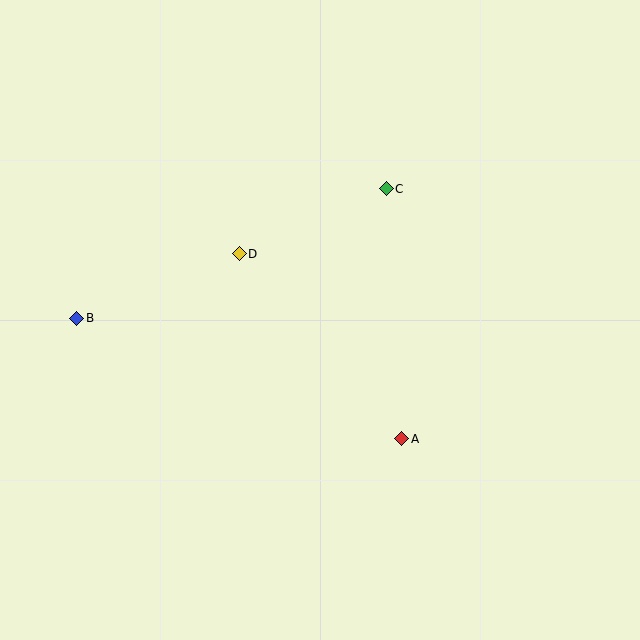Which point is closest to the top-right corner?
Point C is closest to the top-right corner.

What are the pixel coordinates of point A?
Point A is at (402, 439).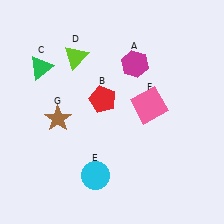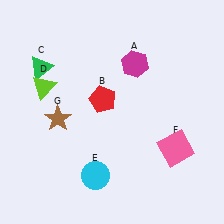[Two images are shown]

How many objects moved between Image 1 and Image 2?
2 objects moved between the two images.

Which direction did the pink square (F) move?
The pink square (F) moved down.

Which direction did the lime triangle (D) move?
The lime triangle (D) moved left.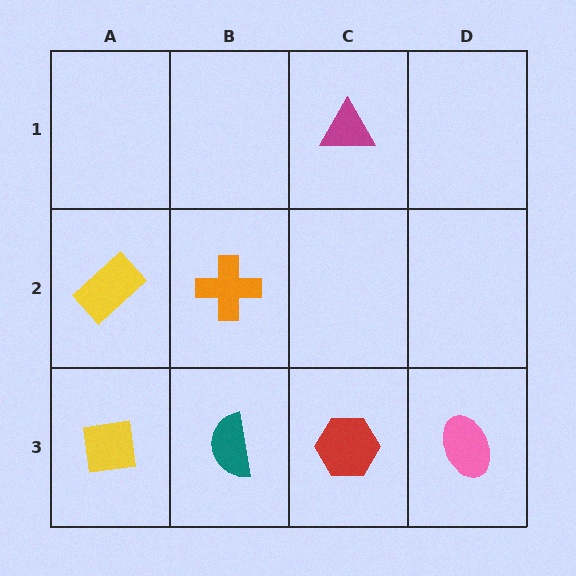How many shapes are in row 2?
2 shapes.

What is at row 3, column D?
A pink ellipse.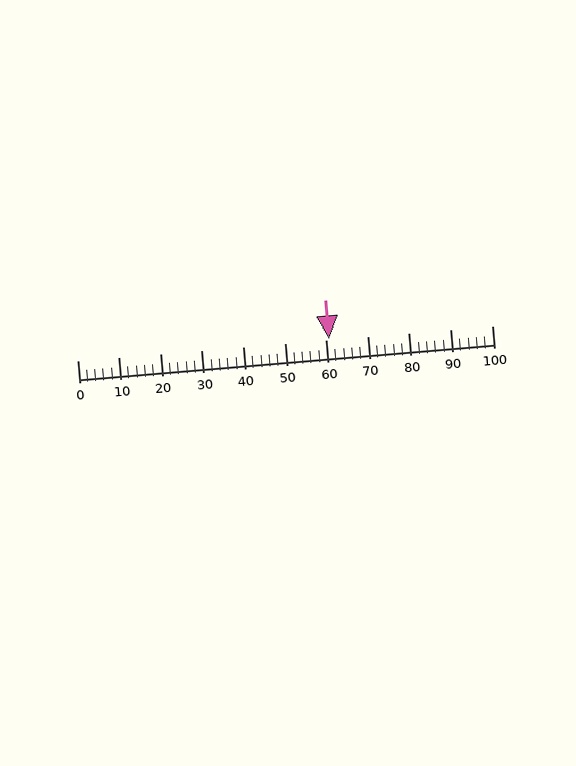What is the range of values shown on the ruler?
The ruler shows values from 0 to 100.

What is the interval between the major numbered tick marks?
The major tick marks are spaced 10 units apart.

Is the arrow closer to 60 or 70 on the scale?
The arrow is closer to 60.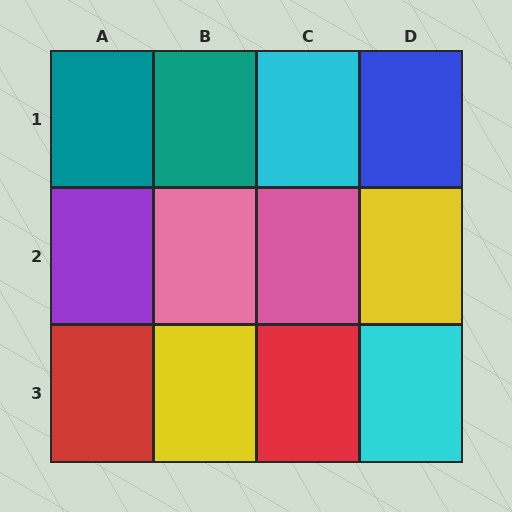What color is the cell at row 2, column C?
Pink.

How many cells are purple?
1 cell is purple.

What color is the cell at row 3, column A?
Red.